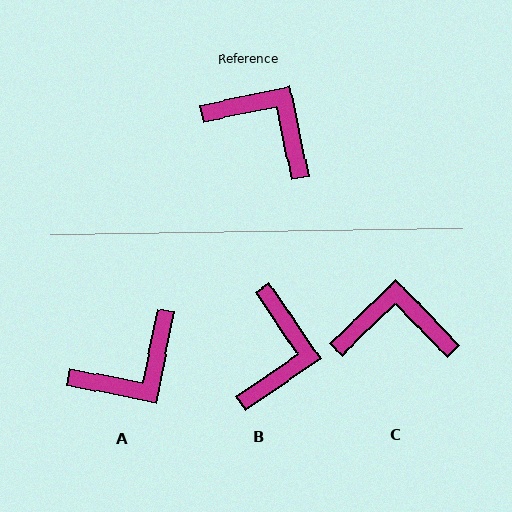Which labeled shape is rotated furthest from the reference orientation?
A, about 113 degrees away.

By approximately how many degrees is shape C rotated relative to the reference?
Approximately 32 degrees counter-clockwise.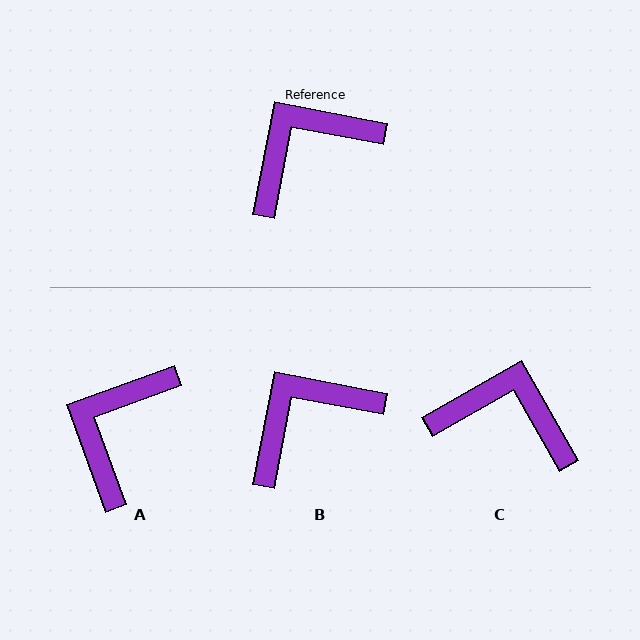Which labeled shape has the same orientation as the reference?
B.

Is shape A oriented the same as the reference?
No, it is off by about 31 degrees.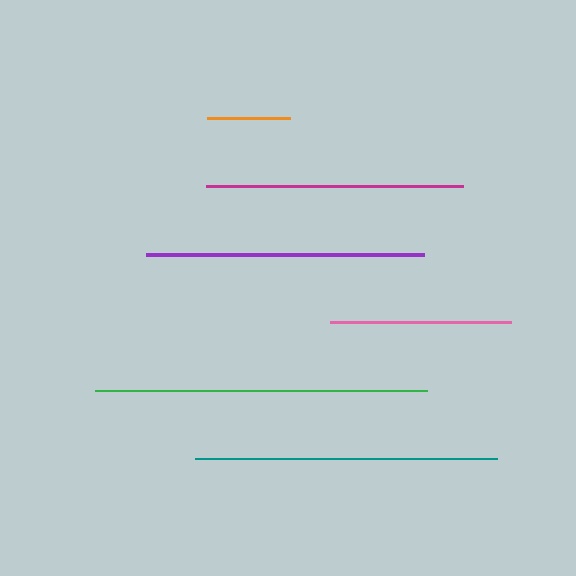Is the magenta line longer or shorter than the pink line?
The magenta line is longer than the pink line.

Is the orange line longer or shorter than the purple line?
The purple line is longer than the orange line.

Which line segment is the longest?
The green line is the longest at approximately 333 pixels.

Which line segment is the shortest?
The orange line is the shortest at approximately 83 pixels.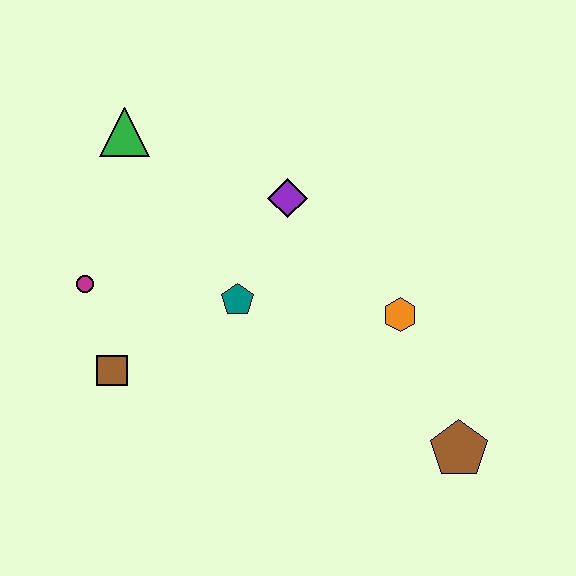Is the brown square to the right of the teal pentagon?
No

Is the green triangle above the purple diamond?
Yes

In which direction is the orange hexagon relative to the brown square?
The orange hexagon is to the right of the brown square.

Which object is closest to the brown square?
The magenta circle is closest to the brown square.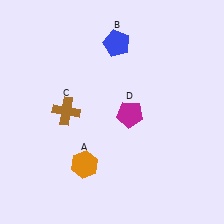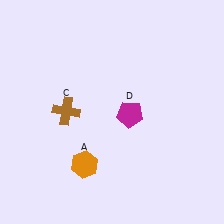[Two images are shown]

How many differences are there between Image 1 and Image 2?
There is 1 difference between the two images.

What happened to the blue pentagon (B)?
The blue pentagon (B) was removed in Image 2. It was in the top-right area of Image 1.